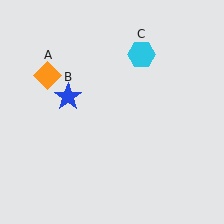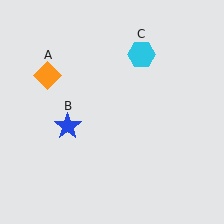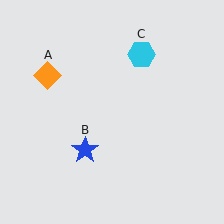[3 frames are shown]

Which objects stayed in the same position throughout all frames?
Orange diamond (object A) and cyan hexagon (object C) remained stationary.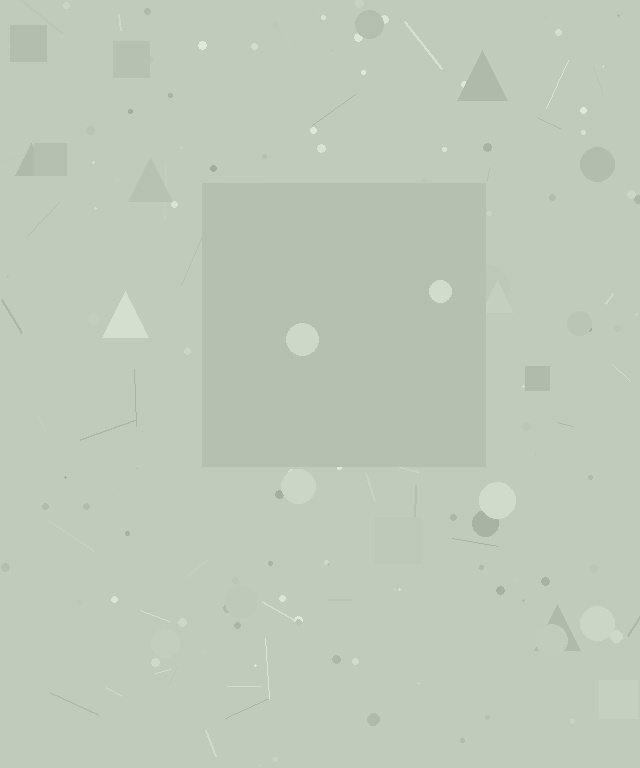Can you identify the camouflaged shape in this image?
The camouflaged shape is a square.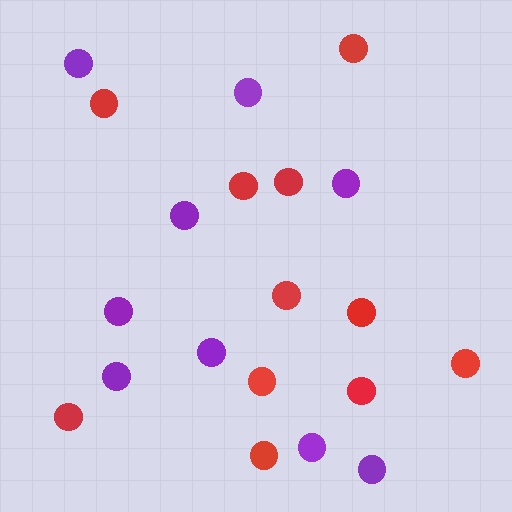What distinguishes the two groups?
There are 2 groups: one group of purple circles (9) and one group of red circles (11).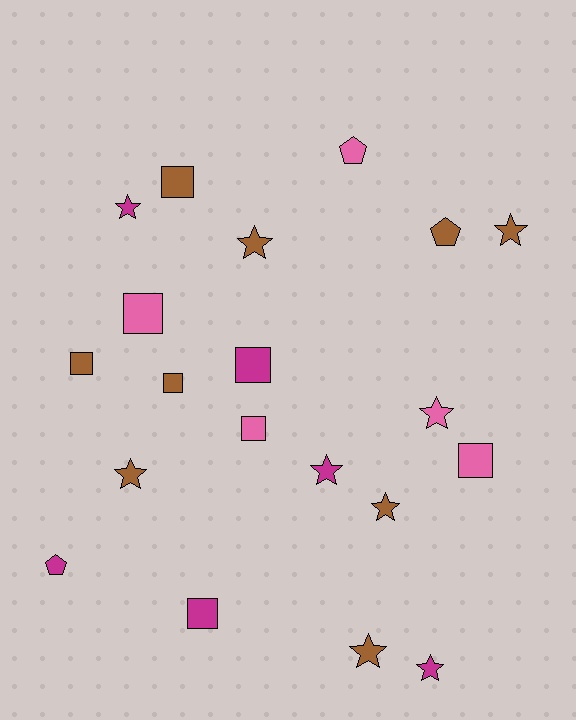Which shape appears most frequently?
Star, with 9 objects.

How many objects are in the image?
There are 20 objects.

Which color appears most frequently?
Brown, with 9 objects.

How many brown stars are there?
There are 5 brown stars.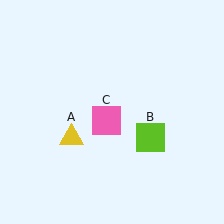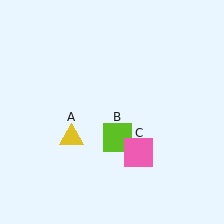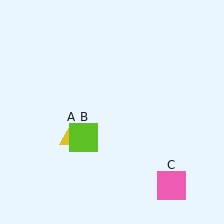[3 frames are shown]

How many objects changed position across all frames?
2 objects changed position: lime square (object B), pink square (object C).